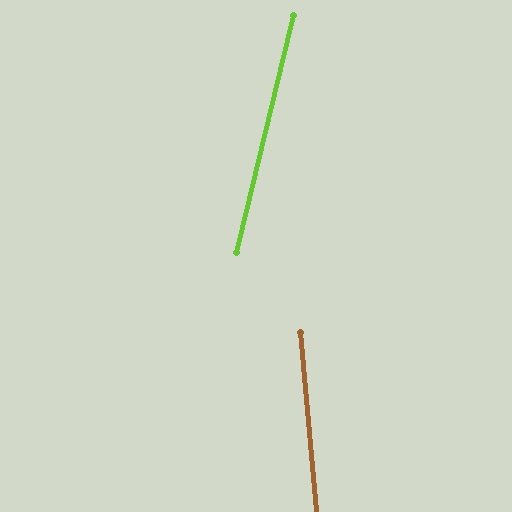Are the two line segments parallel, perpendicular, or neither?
Neither parallel nor perpendicular — they differ by about 19°.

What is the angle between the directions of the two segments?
Approximately 19 degrees.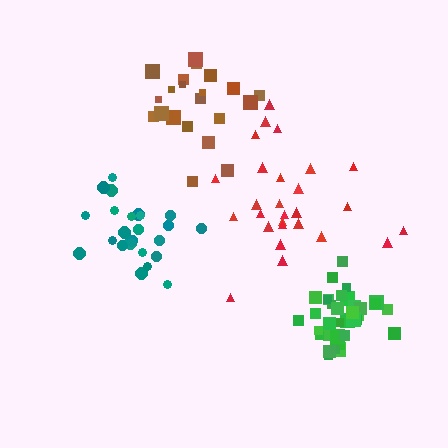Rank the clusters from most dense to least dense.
green, teal, brown, red.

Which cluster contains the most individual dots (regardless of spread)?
Green (35).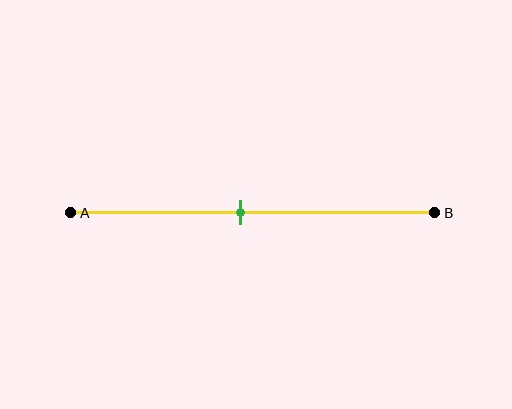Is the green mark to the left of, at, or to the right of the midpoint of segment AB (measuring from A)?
The green mark is to the left of the midpoint of segment AB.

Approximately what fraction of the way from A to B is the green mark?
The green mark is approximately 45% of the way from A to B.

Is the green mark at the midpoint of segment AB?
No, the mark is at about 45% from A, not at the 50% midpoint.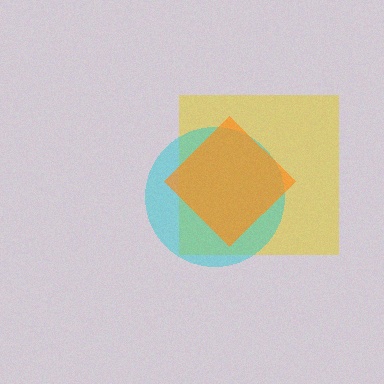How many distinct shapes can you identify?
There are 3 distinct shapes: a yellow square, a cyan circle, an orange diamond.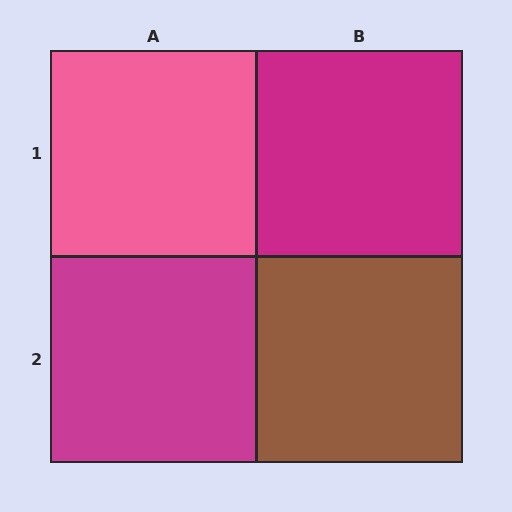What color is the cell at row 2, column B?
Brown.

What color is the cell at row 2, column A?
Magenta.